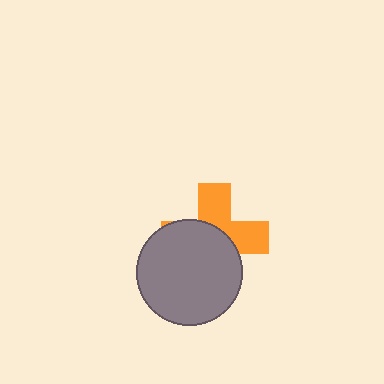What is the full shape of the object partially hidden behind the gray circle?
The partially hidden object is an orange cross.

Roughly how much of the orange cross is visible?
A small part of it is visible (roughly 44%).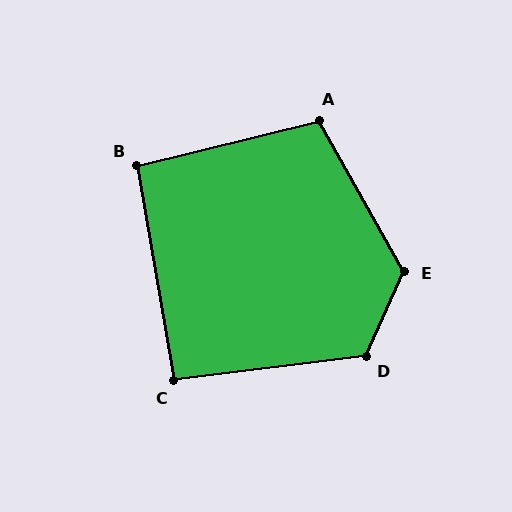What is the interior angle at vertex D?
Approximately 121 degrees (obtuse).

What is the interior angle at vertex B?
Approximately 94 degrees (approximately right).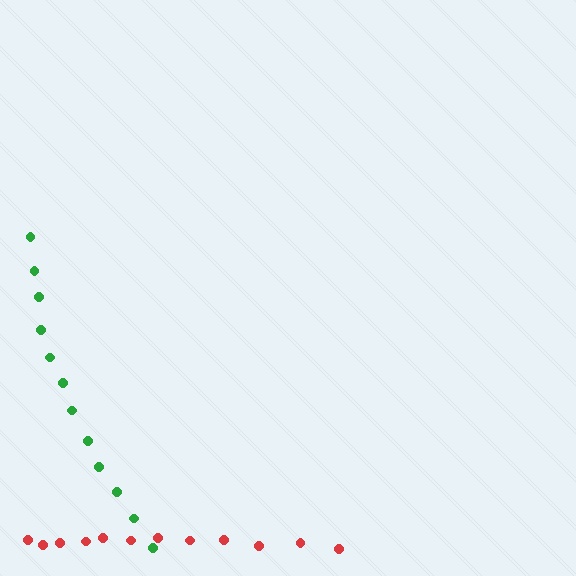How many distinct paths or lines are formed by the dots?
There are 2 distinct paths.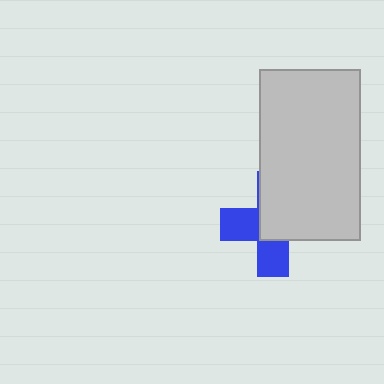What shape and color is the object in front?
The object in front is a light gray rectangle.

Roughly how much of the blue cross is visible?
A small part of it is visible (roughly 44%).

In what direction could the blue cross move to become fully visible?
The blue cross could move toward the lower-left. That would shift it out from behind the light gray rectangle entirely.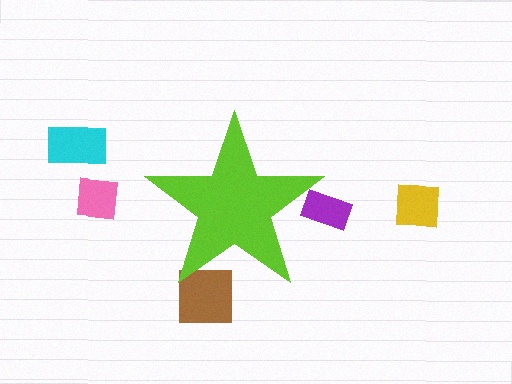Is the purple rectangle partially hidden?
Yes, the purple rectangle is partially hidden behind the lime star.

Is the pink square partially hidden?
No, the pink square is fully visible.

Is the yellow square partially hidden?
No, the yellow square is fully visible.